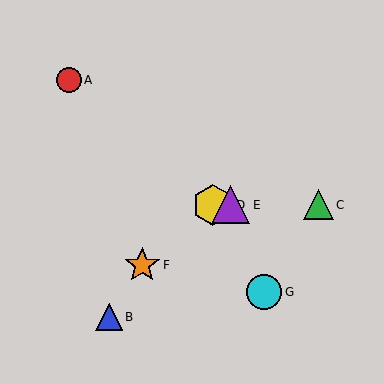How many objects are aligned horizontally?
3 objects (C, D, E) are aligned horizontally.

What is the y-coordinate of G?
Object G is at y≈292.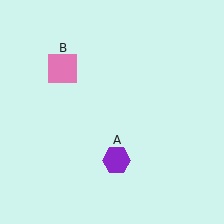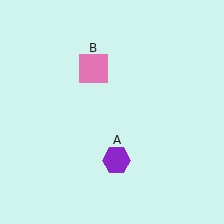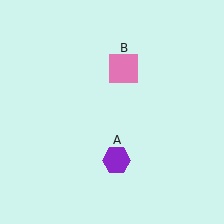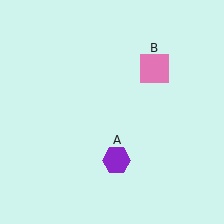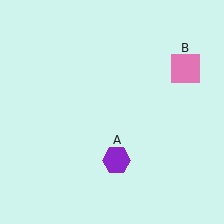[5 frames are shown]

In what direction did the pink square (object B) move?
The pink square (object B) moved right.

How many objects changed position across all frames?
1 object changed position: pink square (object B).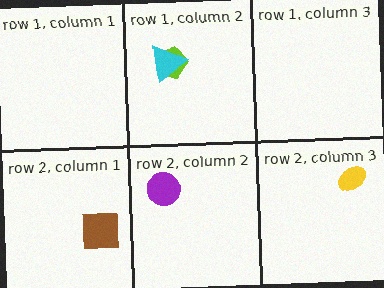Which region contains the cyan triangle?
The row 1, column 2 region.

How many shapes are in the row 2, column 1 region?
1.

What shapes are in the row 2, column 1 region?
The brown square.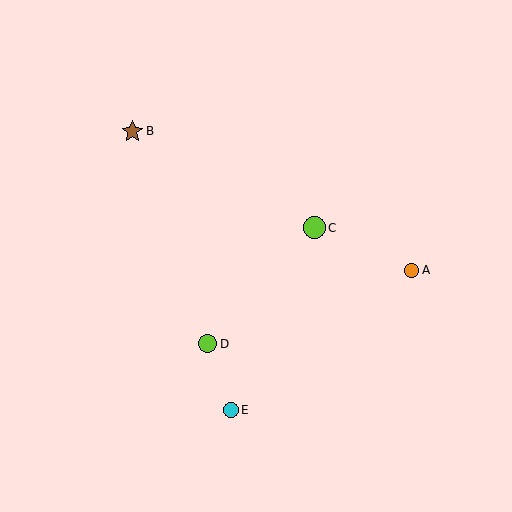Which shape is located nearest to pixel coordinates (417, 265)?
The orange circle (labeled A) at (411, 270) is nearest to that location.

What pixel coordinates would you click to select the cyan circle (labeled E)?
Click at (231, 410) to select the cyan circle E.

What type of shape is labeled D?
Shape D is a lime circle.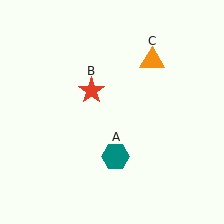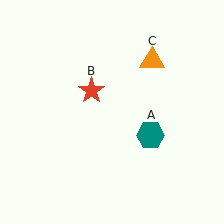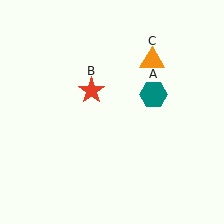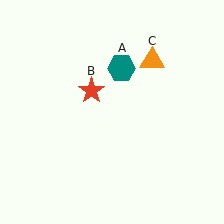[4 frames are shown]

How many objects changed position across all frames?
1 object changed position: teal hexagon (object A).